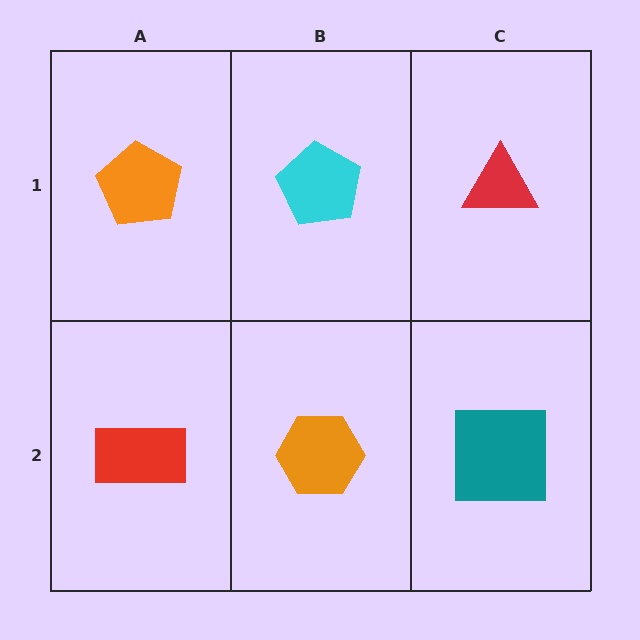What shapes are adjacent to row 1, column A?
A red rectangle (row 2, column A), a cyan pentagon (row 1, column B).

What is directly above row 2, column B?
A cyan pentagon.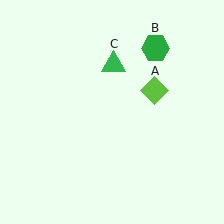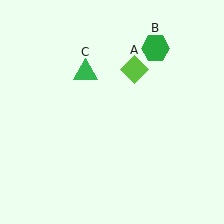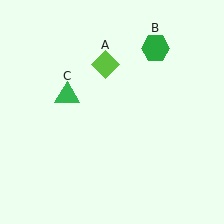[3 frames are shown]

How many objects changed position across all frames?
2 objects changed position: lime diamond (object A), green triangle (object C).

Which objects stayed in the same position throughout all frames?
Green hexagon (object B) remained stationary.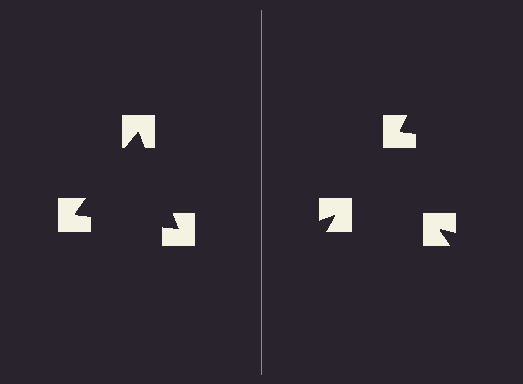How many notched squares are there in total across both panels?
6 — 3 on each side.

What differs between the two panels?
The notched squares are positioned identically on both sides; only the wedge orientations differ. On the left they align to a triangle; on the right they are misaligned.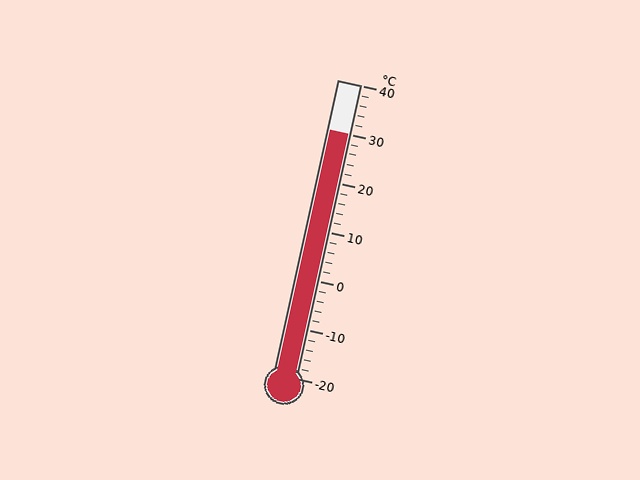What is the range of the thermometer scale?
The thermometer scale ranges from -20°C to 40°C.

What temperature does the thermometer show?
The thermometer shows approximately 30°C.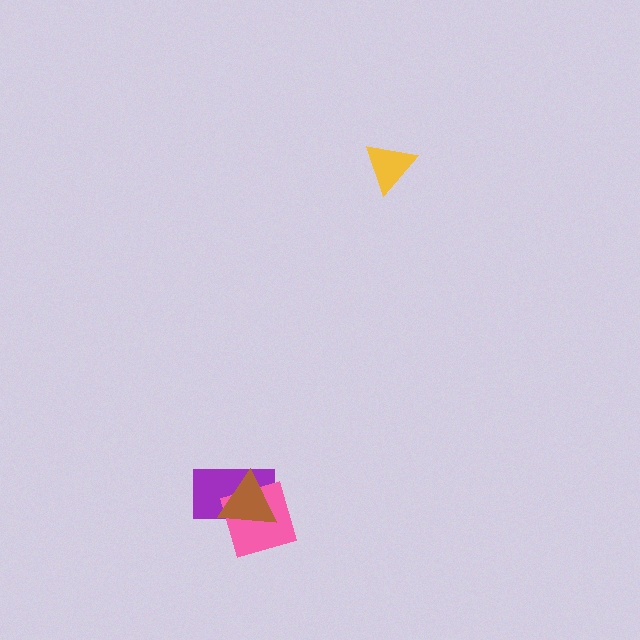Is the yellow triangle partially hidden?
No, no other shape covers it.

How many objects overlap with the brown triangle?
2 objects overlap with the brown triangle.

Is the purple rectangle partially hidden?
Yes, it is partially covered by another shape.